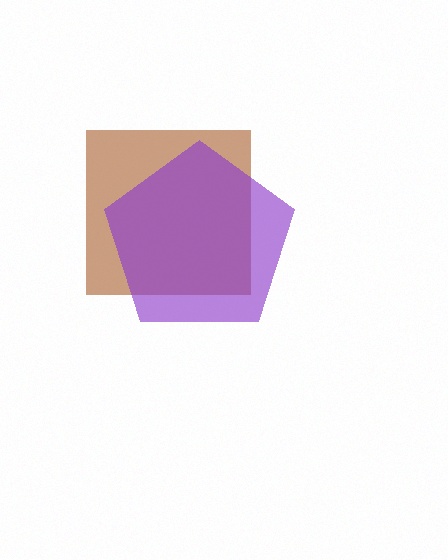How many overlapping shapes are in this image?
There are 2 overlapping shapes in the image.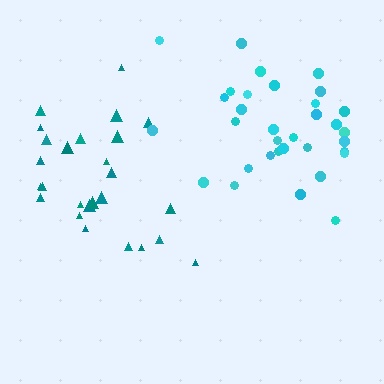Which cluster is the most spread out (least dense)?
Teal.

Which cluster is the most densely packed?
Cyan.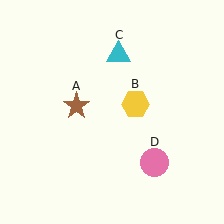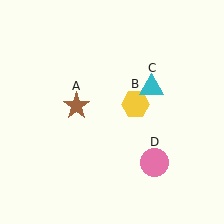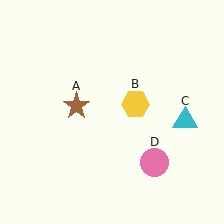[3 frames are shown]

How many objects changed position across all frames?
1 object changed position: cyan triangle (object C).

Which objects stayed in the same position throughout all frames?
Brown star (object A) and yellow hexagon (object B) and pink circle (object D) remained stationary.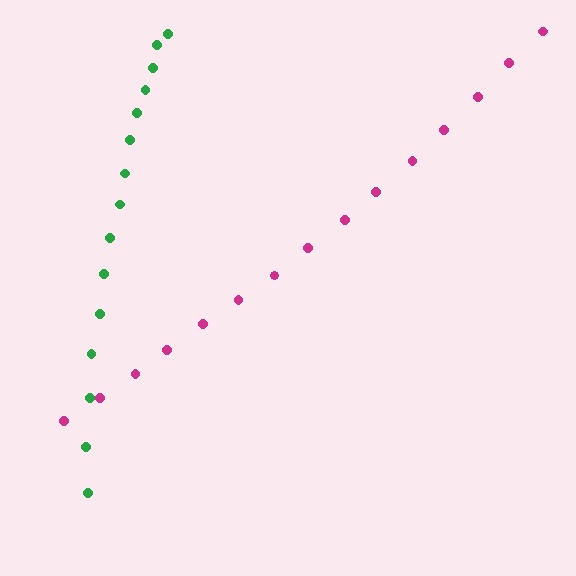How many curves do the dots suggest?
There are 2 distinct paths.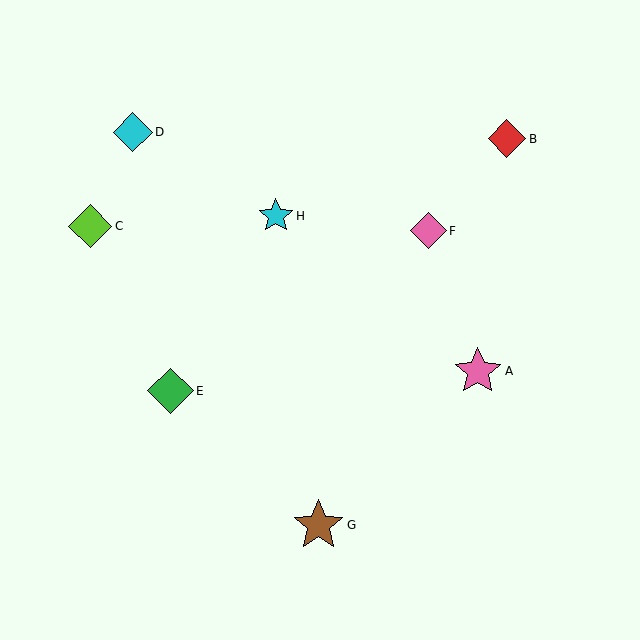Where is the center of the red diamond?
The center of the red diamond is at (507, 139).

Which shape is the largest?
The brown star (labeled G) is the largest.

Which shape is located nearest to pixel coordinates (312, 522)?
The brown star (labeled G) at (318, 525) is nearest to that location.